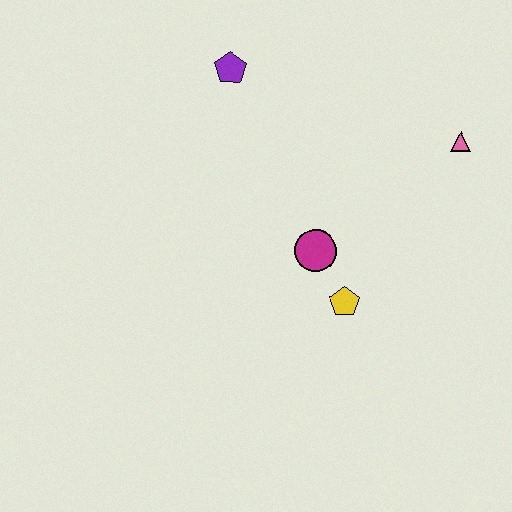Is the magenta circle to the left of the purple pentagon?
No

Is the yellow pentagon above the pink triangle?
No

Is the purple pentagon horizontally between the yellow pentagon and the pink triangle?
No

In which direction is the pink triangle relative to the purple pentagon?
The pink triangle is to the right of the purple pentagon.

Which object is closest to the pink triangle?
The magenta circle is closest to the pink triangle.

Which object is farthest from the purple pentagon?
The yellow pentagon is farthest from the purple pentagon.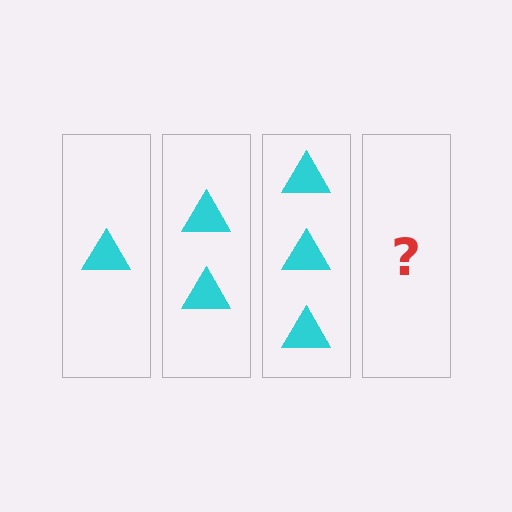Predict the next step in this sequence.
The next step is 4 triangles.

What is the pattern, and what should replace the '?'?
The pattern is that each step adds one more triangle. The '?' should be 4 triangles.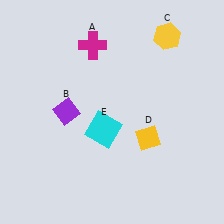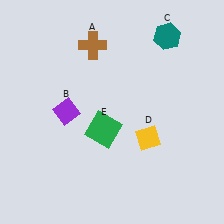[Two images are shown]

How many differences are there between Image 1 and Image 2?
There are 3 differences between the two images.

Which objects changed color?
A changed from magenta to brown. C changed from yellow to teal. E changed from cyan to green.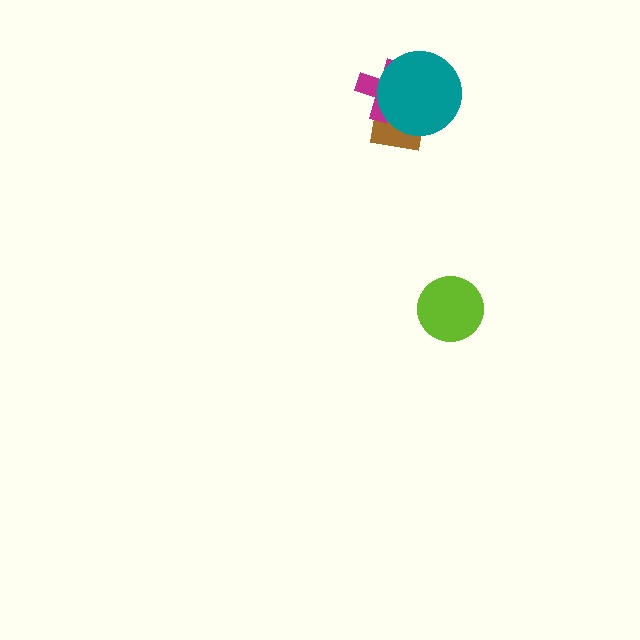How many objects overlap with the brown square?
2 objects overlap with the brown square.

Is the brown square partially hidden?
Yes, it is partially covered by another shape.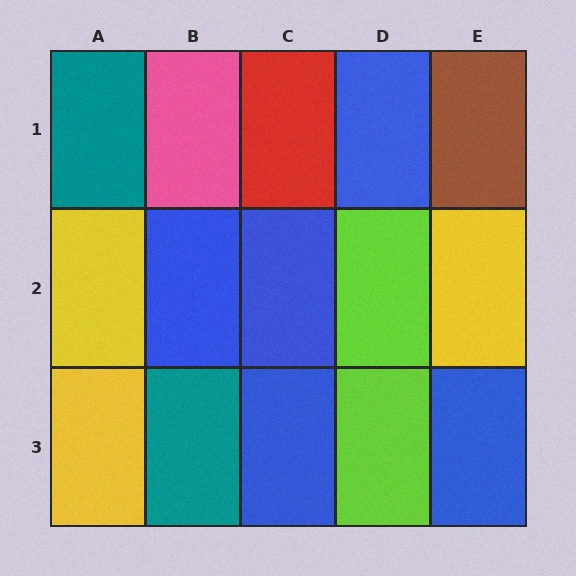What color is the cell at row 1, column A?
Teal.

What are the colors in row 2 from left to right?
Yellow, blue, blue, lime, yellow.